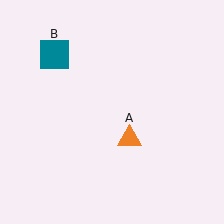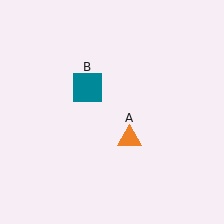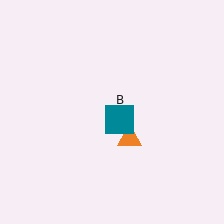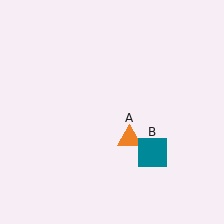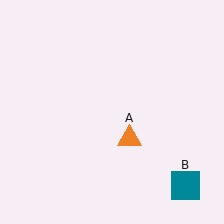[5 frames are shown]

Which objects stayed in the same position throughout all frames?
Orange triangle (object A) remained stationary.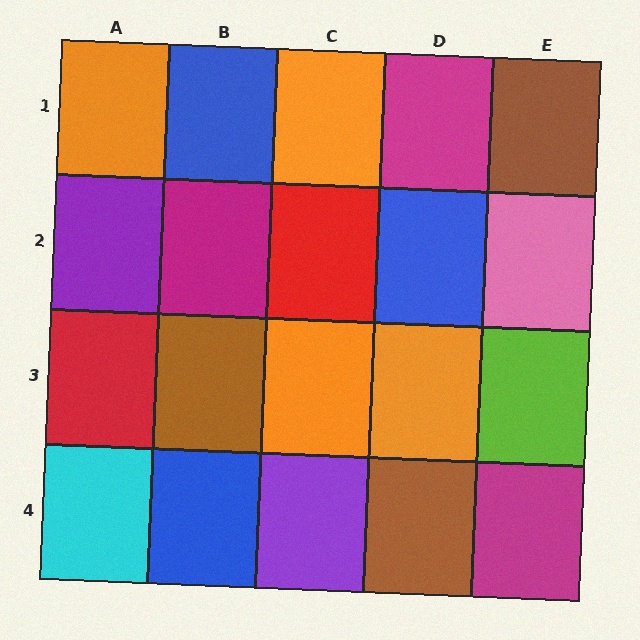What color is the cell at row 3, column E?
Lime.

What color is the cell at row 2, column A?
Purple.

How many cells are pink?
1 cell is pink.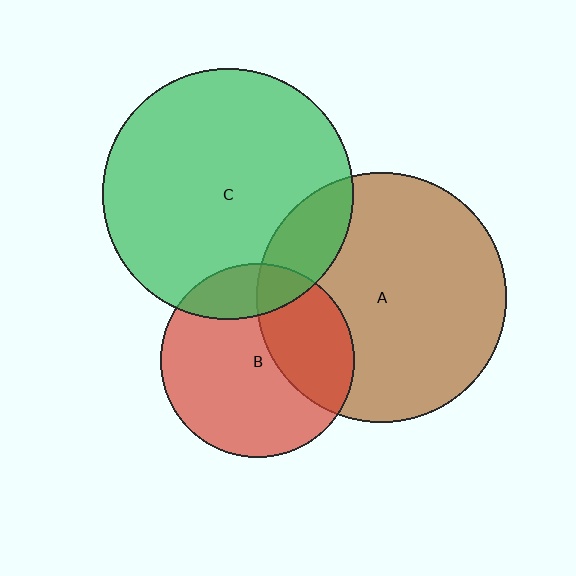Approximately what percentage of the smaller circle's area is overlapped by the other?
Approximately 15%.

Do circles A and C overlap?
Yes.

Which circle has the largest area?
Circle C (green).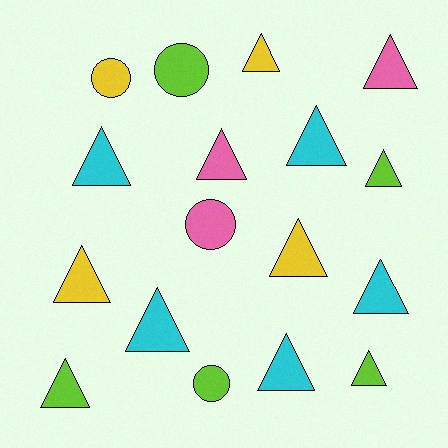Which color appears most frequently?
Cyan, with 5 objects.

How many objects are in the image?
There are 17 objects.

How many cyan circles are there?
There are no cyan circles.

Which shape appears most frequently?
Triangle, with 13 objects.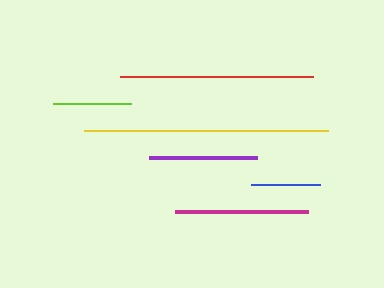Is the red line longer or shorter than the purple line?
The red line is longer than the purple line.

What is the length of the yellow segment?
The yellow segment is approximately 244 pixels long.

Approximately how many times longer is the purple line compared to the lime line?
The purple line is approximately 1.4 times the length of the lime line.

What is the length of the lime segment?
The lime segment is approximately 78 pixels long.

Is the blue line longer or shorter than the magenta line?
The magenta line is longer than the blue line.